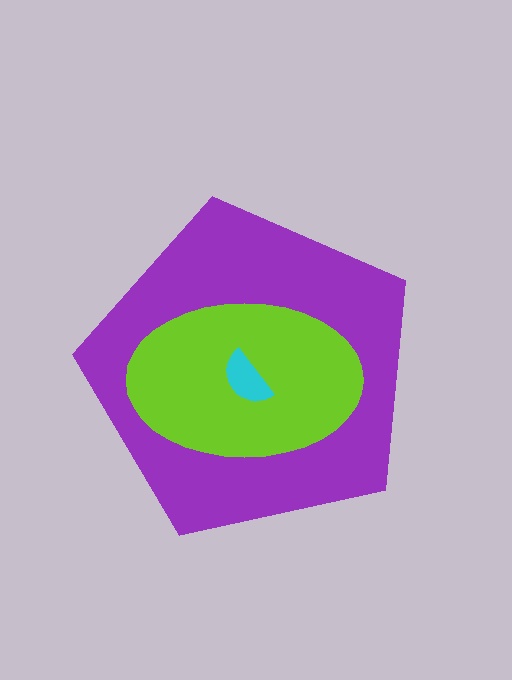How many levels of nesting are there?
3.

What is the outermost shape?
The purple pentagon.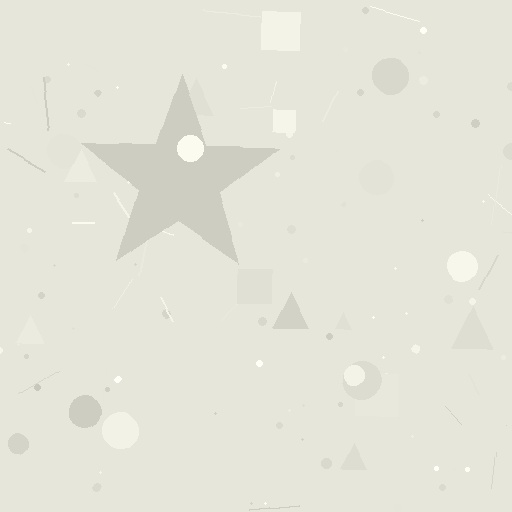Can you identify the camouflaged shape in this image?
The camouflaged shape is a star.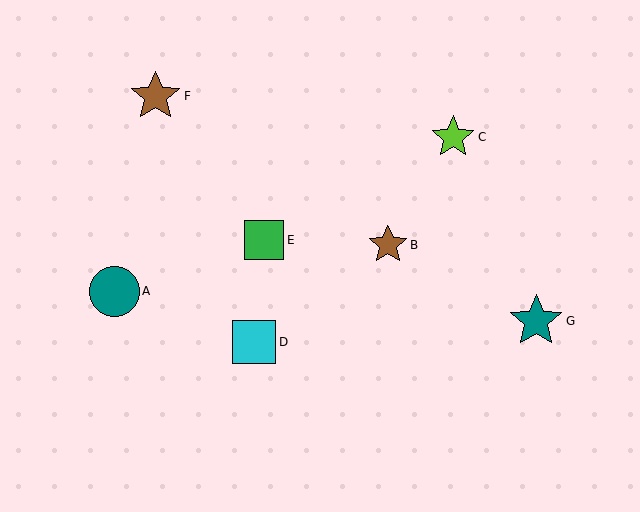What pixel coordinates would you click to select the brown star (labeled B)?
Click at (388, 245) to select the brown star B.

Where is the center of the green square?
The center of the green square is at (264, 240).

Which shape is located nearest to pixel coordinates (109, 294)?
The teal circle (labeled A) at (115, 291) is nearest to that location.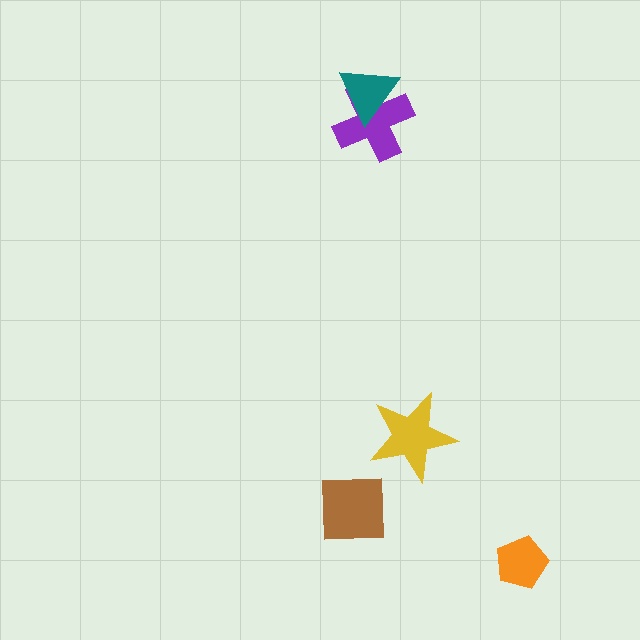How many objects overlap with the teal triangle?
1 object overlaps with the teal triangle.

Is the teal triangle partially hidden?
No, no other shape covers it.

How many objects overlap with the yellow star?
0 objects overlap with the yellow star.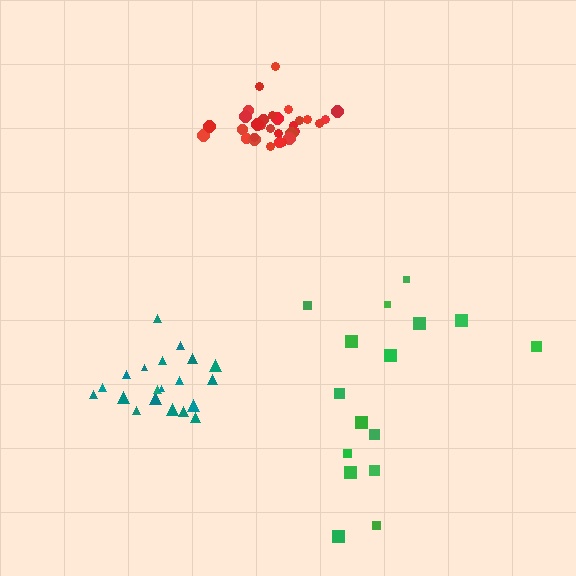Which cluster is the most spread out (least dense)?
Green.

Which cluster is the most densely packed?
Red.